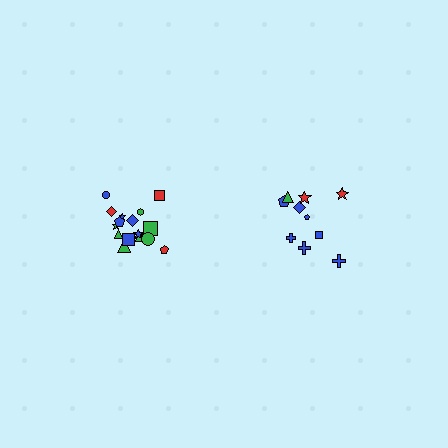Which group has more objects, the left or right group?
The left group.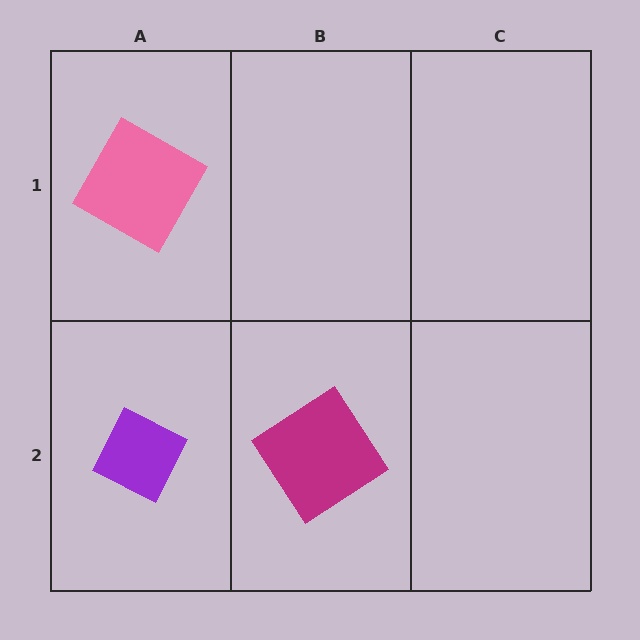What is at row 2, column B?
A magenta diamond.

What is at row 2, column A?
A purple diamond.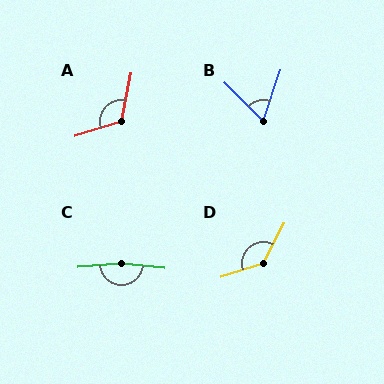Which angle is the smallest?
B, at approximately 64 degrees.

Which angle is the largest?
C, at approximately 169 degrees.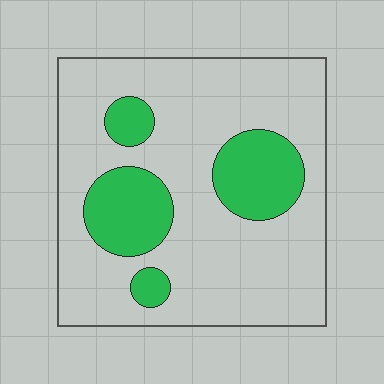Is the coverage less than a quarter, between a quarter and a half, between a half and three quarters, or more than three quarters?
Less than a quarter.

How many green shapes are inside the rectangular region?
4.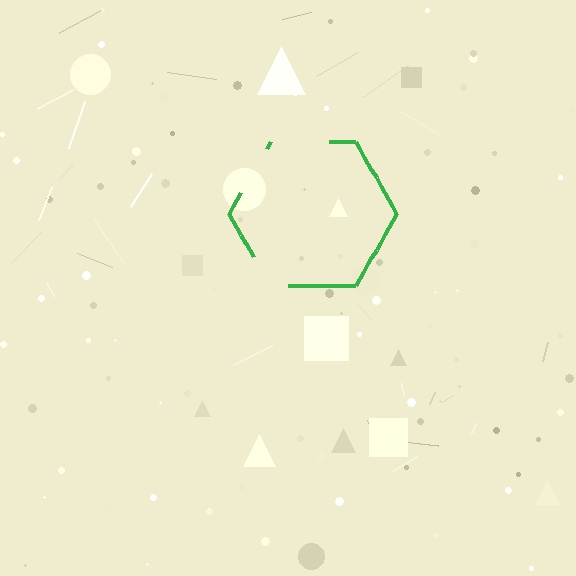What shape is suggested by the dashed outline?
The dashed outline suggests a hexagon.